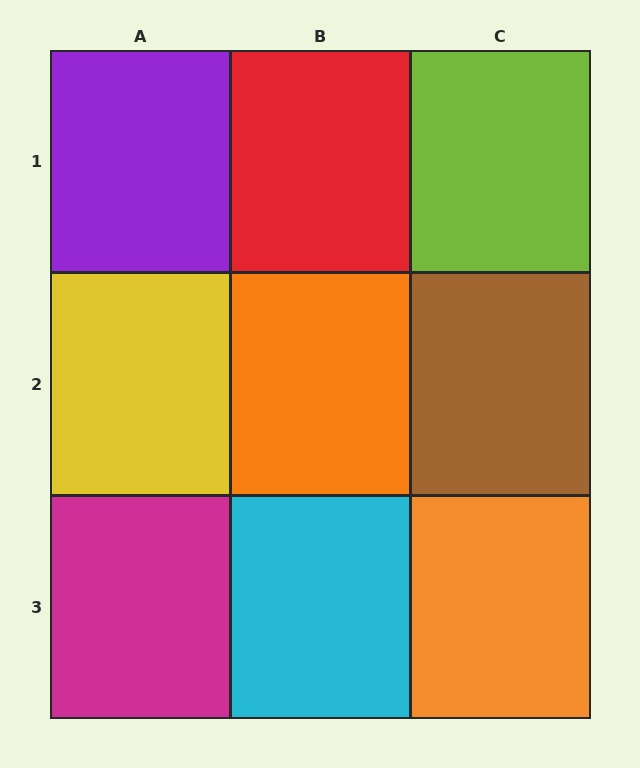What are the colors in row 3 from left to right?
Magenta, cyan, orange.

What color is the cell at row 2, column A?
Yellow.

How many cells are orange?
2 cells are orange.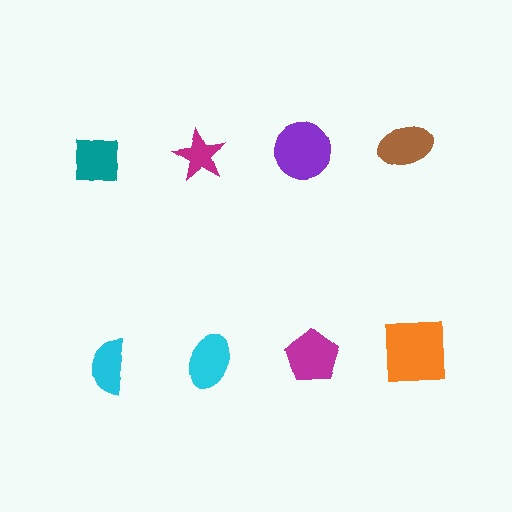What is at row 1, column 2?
A magenta star.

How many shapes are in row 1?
4 shapes.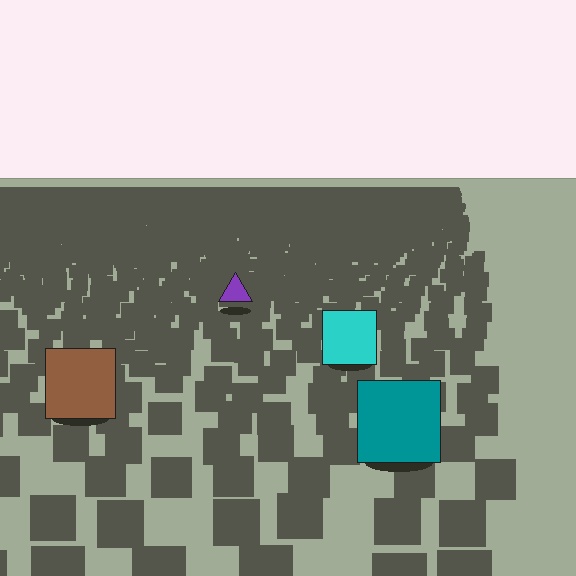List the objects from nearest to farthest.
From nearest to farthest: the teal square, the brown square, the cyan square, the purple triangle.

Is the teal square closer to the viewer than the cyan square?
Yes. The teal square is closer — you can tell from the texture gradient: the ground texture is coarser near it.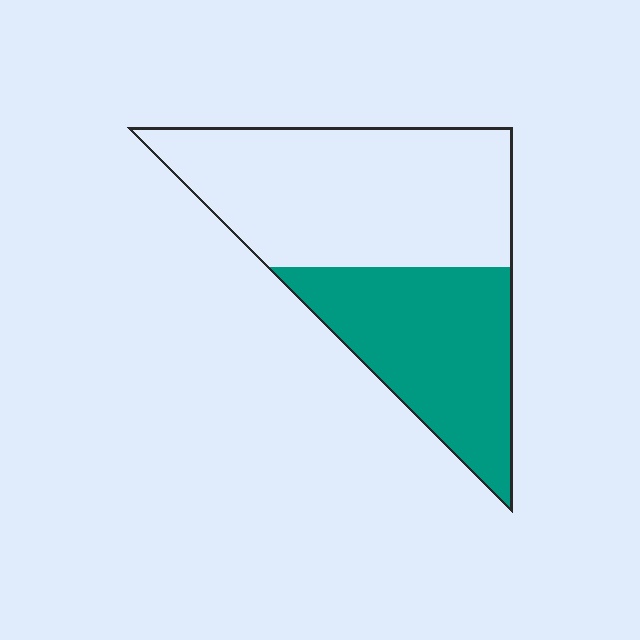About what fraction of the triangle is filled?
About two fifths (2/5).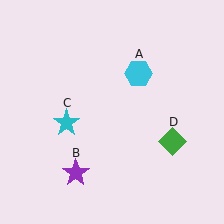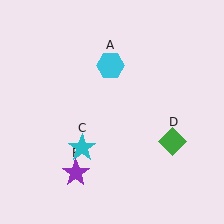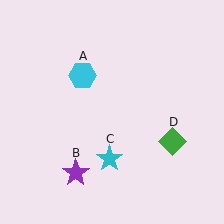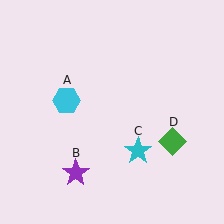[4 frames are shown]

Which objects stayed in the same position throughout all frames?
Purple star (object B) and green diamond (object D) remained stationary.